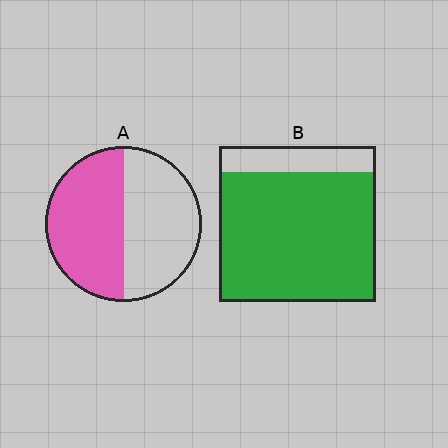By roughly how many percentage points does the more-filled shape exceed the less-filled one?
By roughly 35 percentage points (B over A).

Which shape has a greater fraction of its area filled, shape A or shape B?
Shape B.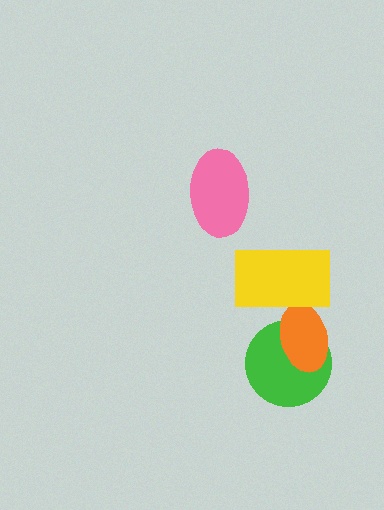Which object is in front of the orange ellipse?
The yellow rectangle is in front of the orange ellipse.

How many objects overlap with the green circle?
1 object overlaps with the green circle.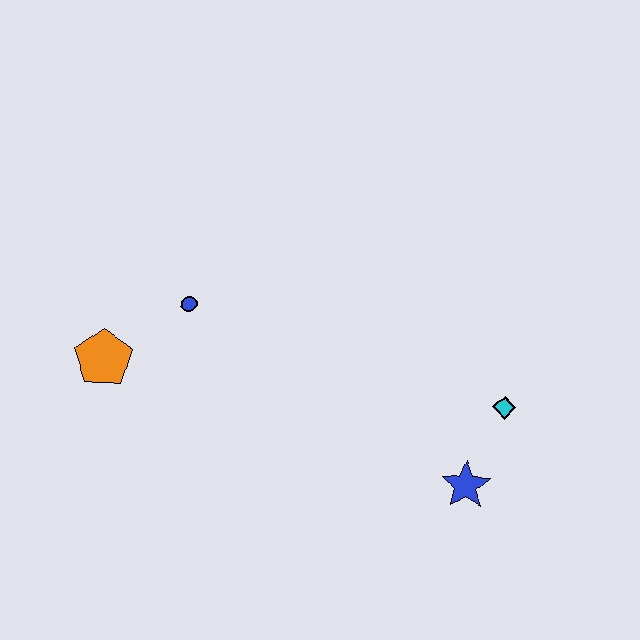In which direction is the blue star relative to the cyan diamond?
The blue star is below the cyan diamond.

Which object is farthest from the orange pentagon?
The cyan diamond is farthest from the orange pentagon.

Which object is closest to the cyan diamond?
The blue star is closest to the cyan diamond.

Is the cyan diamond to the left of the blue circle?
No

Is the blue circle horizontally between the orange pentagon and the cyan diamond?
Yes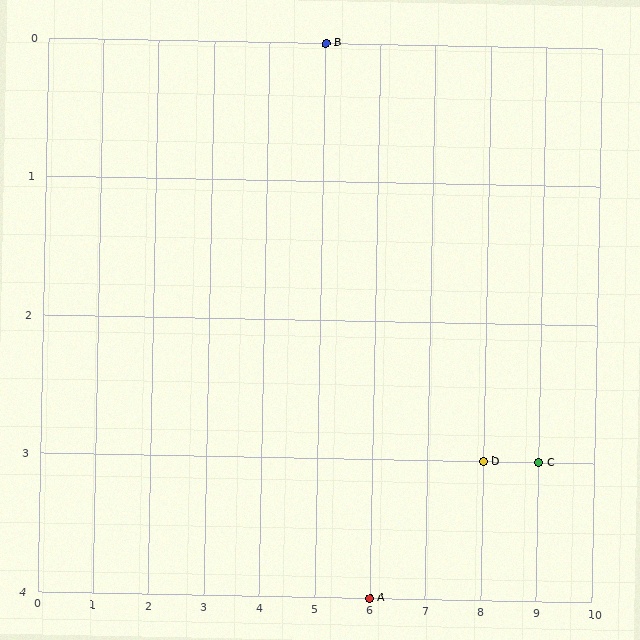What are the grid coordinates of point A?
Point A is at grid coordinates (6, 4).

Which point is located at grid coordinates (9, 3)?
Point C is at (9, 3).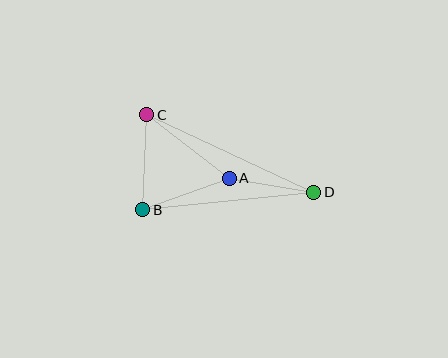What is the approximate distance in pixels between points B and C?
The distance between B and C is approximately 95 pixels.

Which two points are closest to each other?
Points A and D are closest to each other.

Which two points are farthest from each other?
Points C and D are farthest from each other.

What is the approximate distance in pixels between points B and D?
The distance between B and D is approximately 172 pixels.